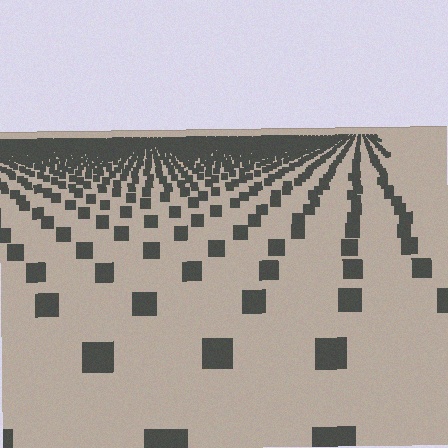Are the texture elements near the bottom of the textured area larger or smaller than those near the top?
Larger. Near the bottom, elements are closer to the viewer and appear at a bigger on-screen size.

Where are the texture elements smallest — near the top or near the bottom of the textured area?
Near the top.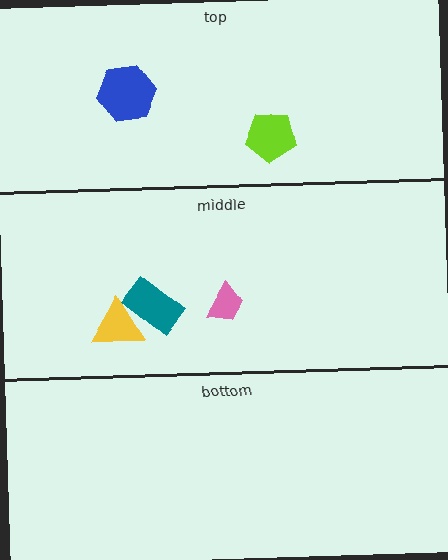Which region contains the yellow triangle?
The middle region.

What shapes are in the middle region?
The teal rectangle, the yellow triangle, the pink trapezoid.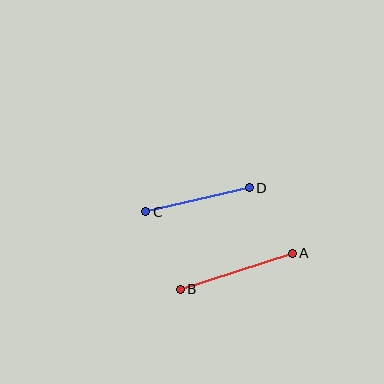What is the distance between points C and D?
The distance is approximately 106 pixels.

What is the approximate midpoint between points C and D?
The midpoint is at approximately (197, 200) pixels.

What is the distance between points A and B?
The distance is approximately 118 pixels.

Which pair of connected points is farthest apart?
Points A and B are farthest apart.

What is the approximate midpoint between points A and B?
The midpoint is at approximately (236, 271) pixels.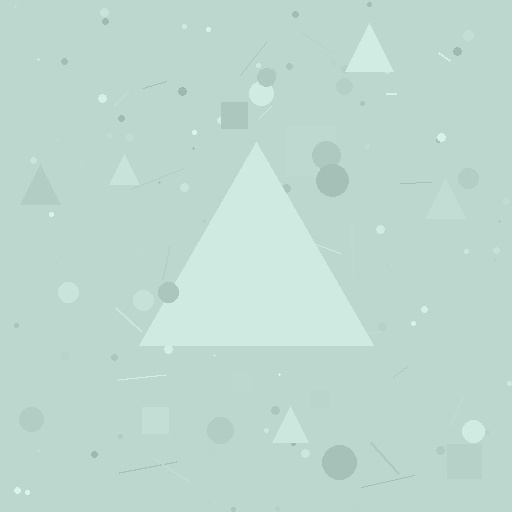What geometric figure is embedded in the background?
A triangle is embedded in the background.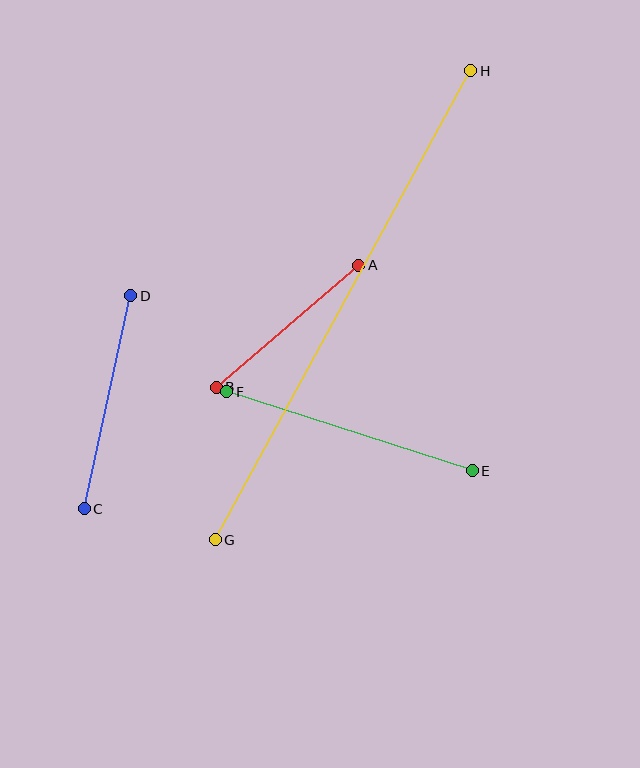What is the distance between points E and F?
The distance is approximately 258 pixels.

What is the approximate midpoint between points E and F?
The midpoint is at approximately (349, 431) pixels.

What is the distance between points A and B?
The distance is approximately 188 pixels.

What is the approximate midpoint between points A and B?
The midpoint is at approximately (287, 326) pixels.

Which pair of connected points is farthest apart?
Points G and H are farthest apart.